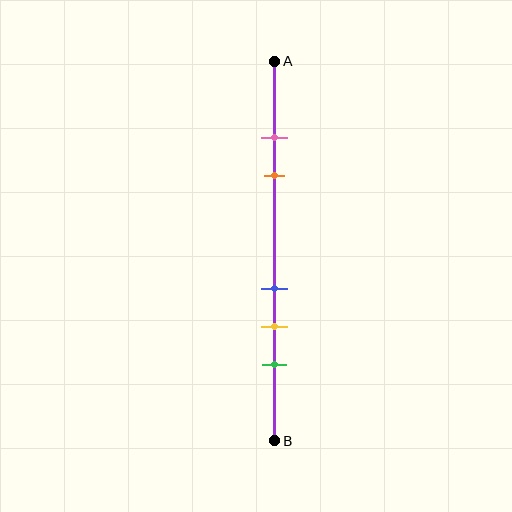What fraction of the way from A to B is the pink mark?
The pink mark is approximately 20% (0.2) of the way from A to B.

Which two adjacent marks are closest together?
The pink and orange marks are the closest adjacent pair.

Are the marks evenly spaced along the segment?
No, the marks are not evenly spaced.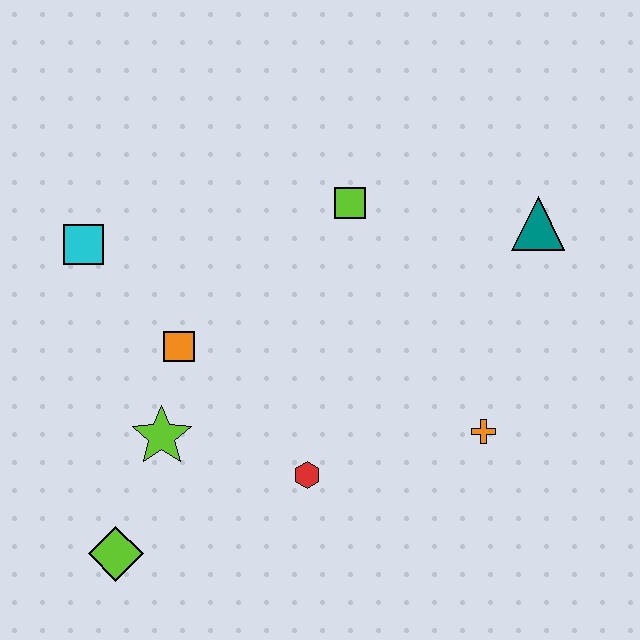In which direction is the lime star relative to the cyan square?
The lime star is below the cyan square.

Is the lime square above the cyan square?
Yes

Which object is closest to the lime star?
The orange square is closest to the lime star.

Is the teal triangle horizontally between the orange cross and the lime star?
No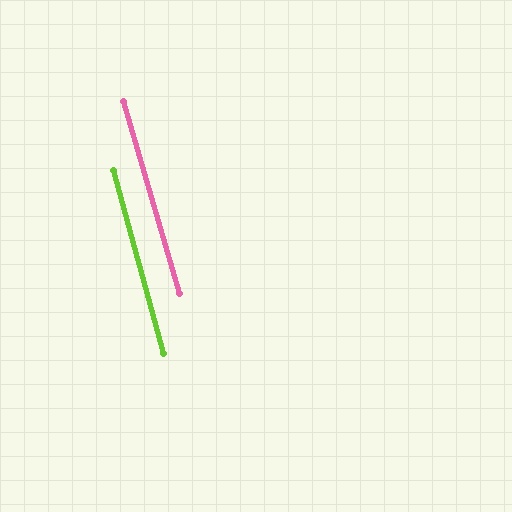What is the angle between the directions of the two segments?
Approximately 1 degree.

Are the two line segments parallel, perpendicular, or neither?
Parallel — their directions differ by only 0.8°.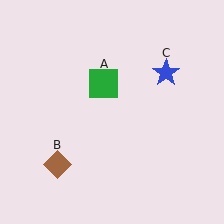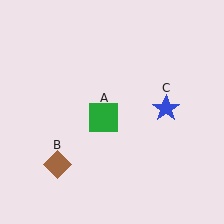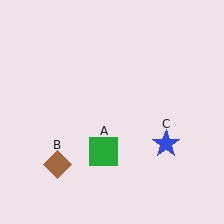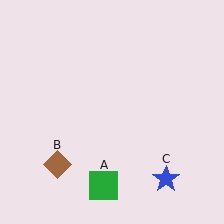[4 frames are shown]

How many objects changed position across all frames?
2 objects changed position: green square (object A), blue star (object C).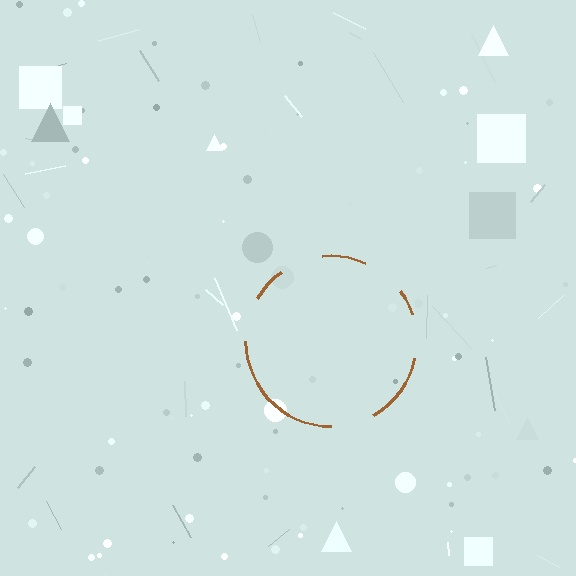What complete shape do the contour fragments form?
The contour fragments form a circle.